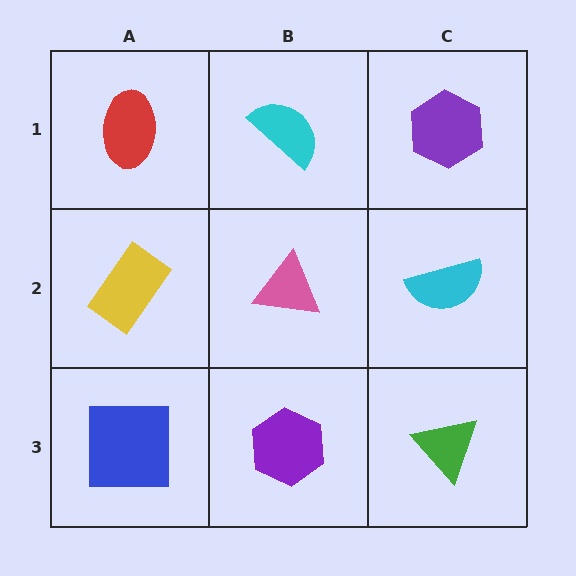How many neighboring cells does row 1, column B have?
3.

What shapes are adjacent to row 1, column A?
A yellow rectangle (row 2, column A), a cyan semicircle (row 1, column B).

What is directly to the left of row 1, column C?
A cyan semicircle.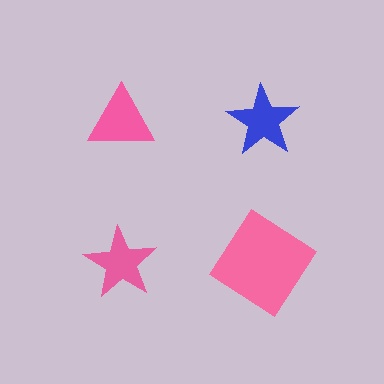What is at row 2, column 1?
A pink star.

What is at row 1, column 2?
A blue star.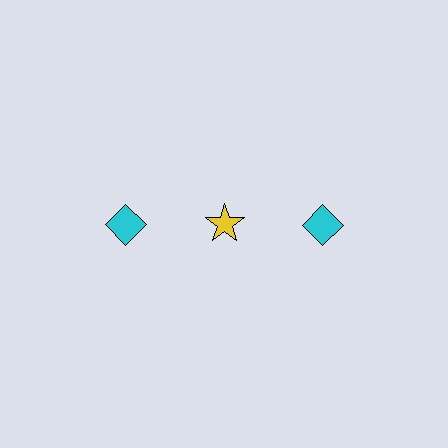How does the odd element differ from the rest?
It differs in both color (yellow instead of cyan) and shape (star instead of diamond).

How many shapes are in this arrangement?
There are 3 shapes arranged in a grid pattern.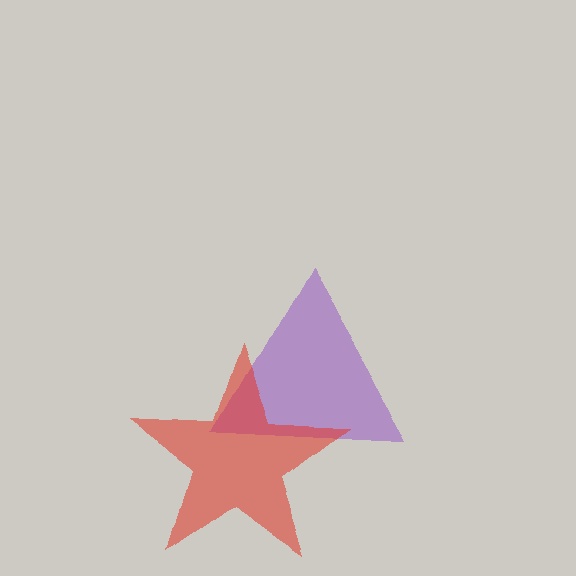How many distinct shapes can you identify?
There are 2 distinct shapes: a purple triangle, a red star.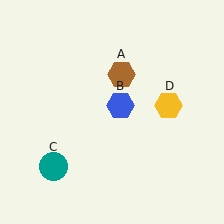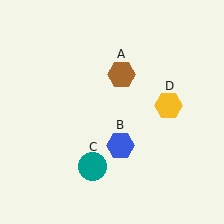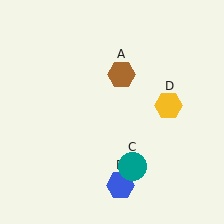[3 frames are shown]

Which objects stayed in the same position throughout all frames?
Brown hexagon (object A) and yellow hexagon (object D) remained stationary.